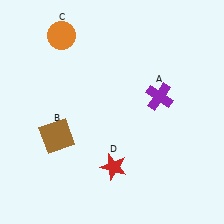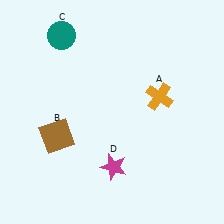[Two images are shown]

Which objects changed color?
A changed from purple to orange. C changed from orange to teal. D changed from red to magenta.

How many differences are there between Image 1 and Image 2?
There are 3 differences between the two images.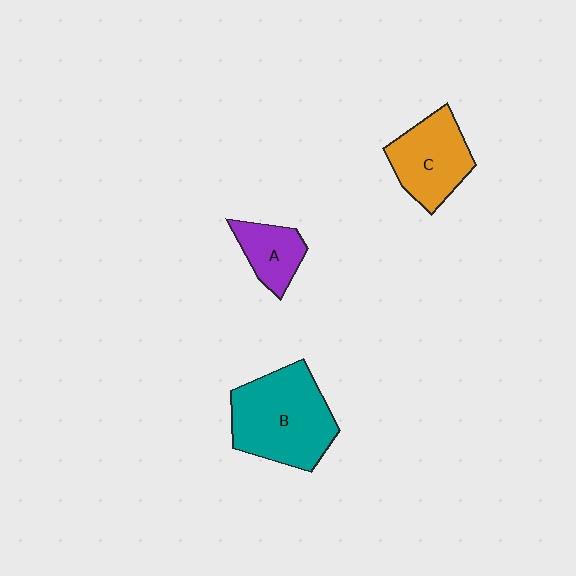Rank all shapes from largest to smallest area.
From largest to smallest: B (teal), C (orange), A (purple).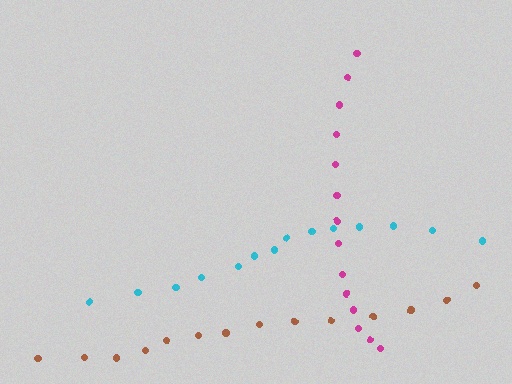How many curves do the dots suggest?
There are 3 distinct paths.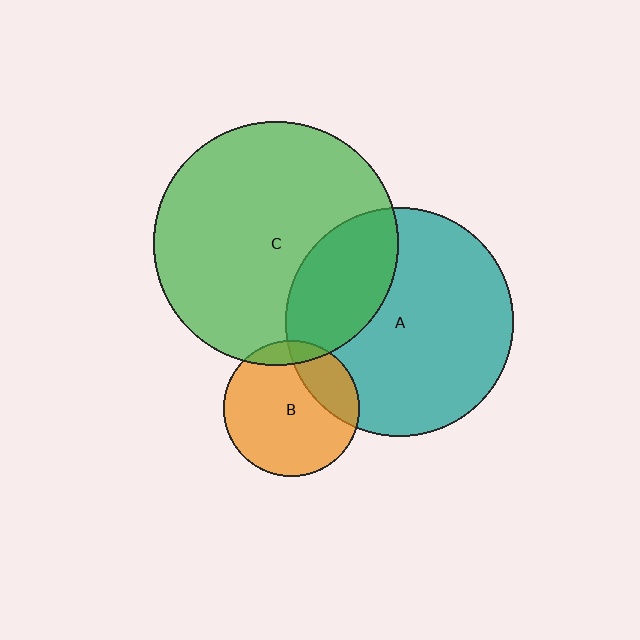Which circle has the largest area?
Circle C (green).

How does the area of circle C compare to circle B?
Approximately 3.2 times.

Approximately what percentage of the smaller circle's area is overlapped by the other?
Approximately 10%.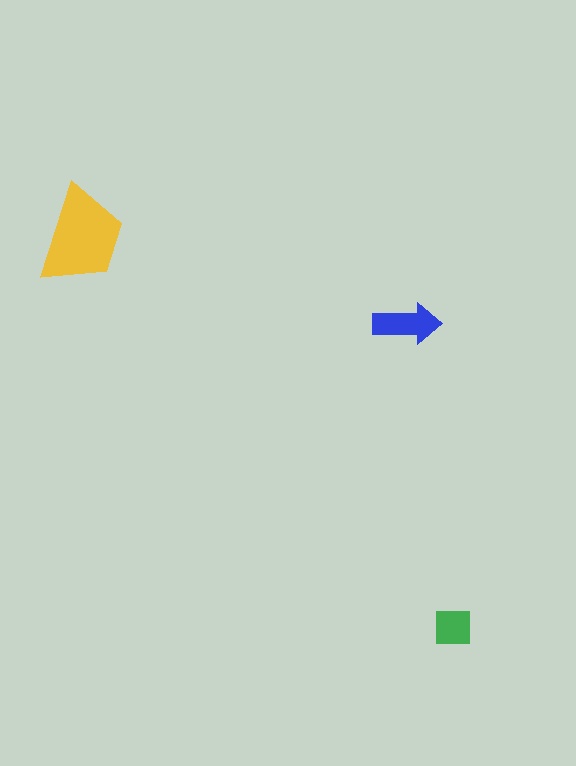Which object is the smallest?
The green square.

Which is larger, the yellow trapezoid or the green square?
The yellow trapezoid.